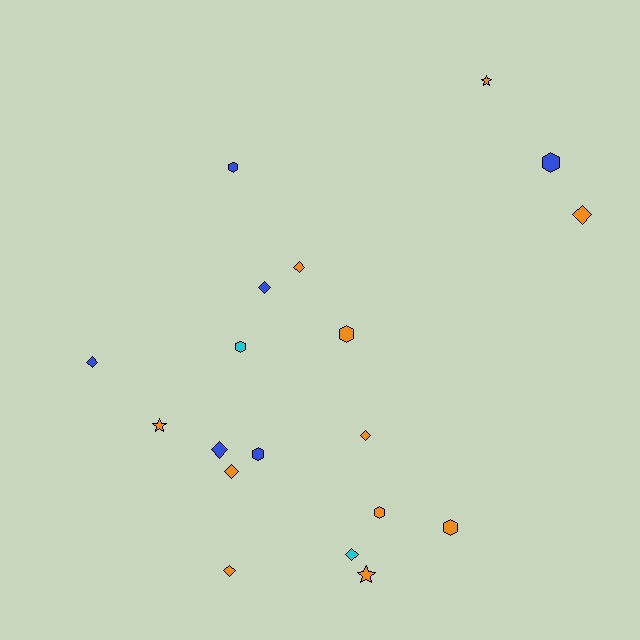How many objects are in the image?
There are 19 objects.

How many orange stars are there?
There are 3 orange stars.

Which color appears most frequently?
Orange, with 11 objects.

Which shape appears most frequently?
Diamond, with 9 objects.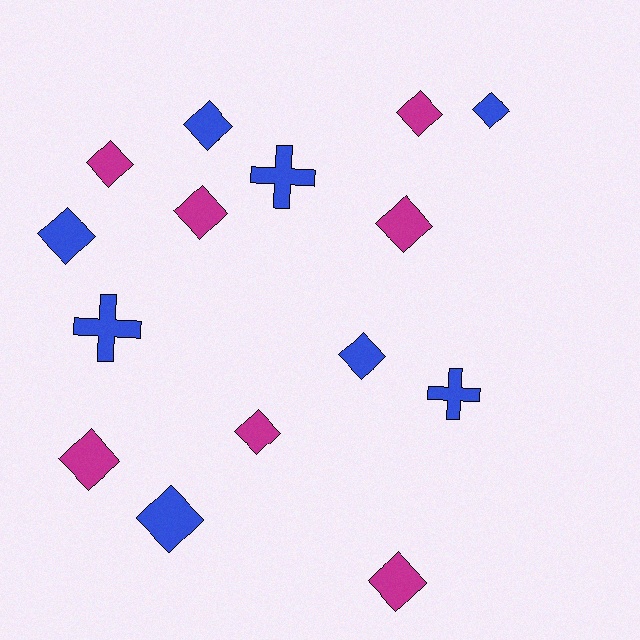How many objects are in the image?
There are 15 objects.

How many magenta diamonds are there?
There are 7 magenta diamonds.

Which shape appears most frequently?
Diamond, with 12 objects.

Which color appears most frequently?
Blue, with 8 objects.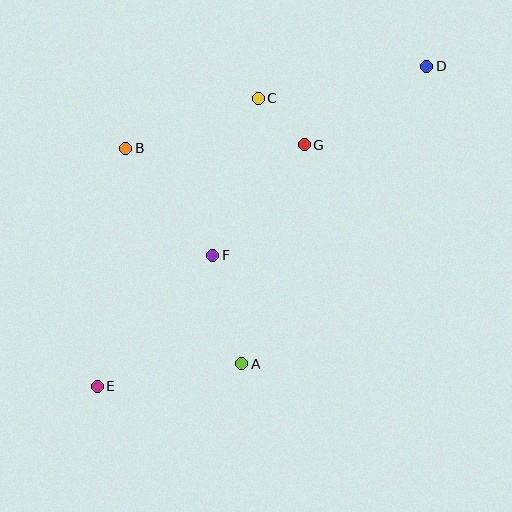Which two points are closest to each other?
Points C and G are closest to each other.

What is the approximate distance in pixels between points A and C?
The distance between A and C is approximately 266 pixels.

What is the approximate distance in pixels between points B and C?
The distance between B and C is approximately 141 pixels.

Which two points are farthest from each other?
Points D and E are farthest from each other.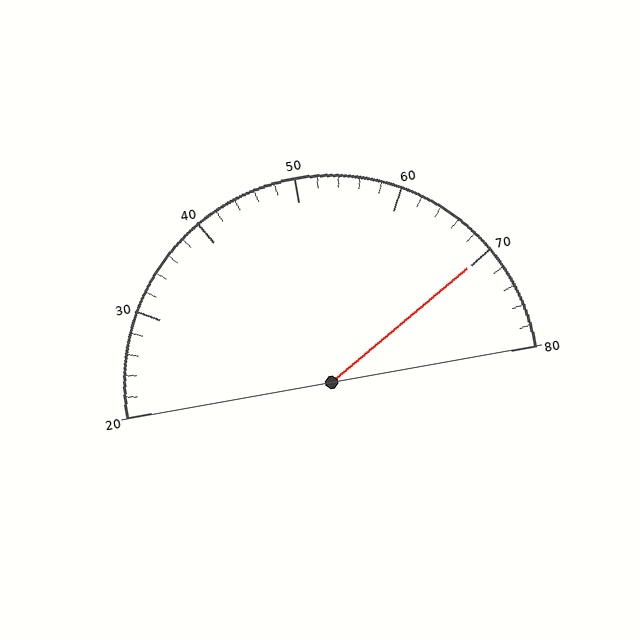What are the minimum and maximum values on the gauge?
The gauge ranges from 20 to 80.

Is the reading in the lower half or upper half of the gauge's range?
The reading is in the upper half of the range (20 to 80).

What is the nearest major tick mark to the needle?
The nearest major tick mark is 70.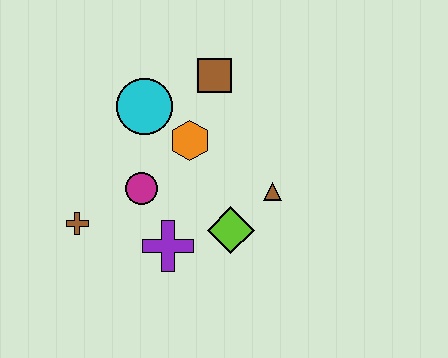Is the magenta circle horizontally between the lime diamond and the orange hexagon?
No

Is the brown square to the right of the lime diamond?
No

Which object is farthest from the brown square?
The brown cross is farthest from the brown square.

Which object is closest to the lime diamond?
The brown triangle is closest to the lime diamond.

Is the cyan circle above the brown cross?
Yes